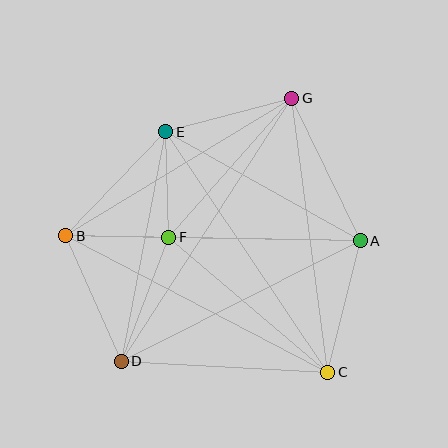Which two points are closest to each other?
Points B and F are closest to each other.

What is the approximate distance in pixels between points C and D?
The distance between C and D is approximately 207 pixels.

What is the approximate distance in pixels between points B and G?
The distance between B and G is approximately 264 pixels.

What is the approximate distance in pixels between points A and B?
The distance between A and B is approximately 294 pixels.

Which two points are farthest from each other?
Points D and G are farthest from each other.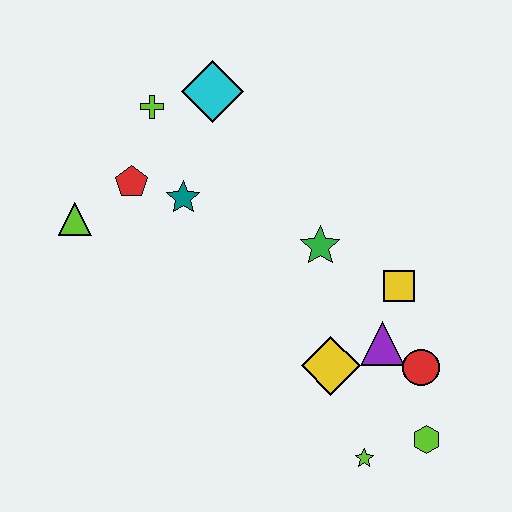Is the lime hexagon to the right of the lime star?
Yes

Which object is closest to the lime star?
The lime hexagon is closest to the lime star.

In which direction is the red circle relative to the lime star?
The red circle is above the lime star.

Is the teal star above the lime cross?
No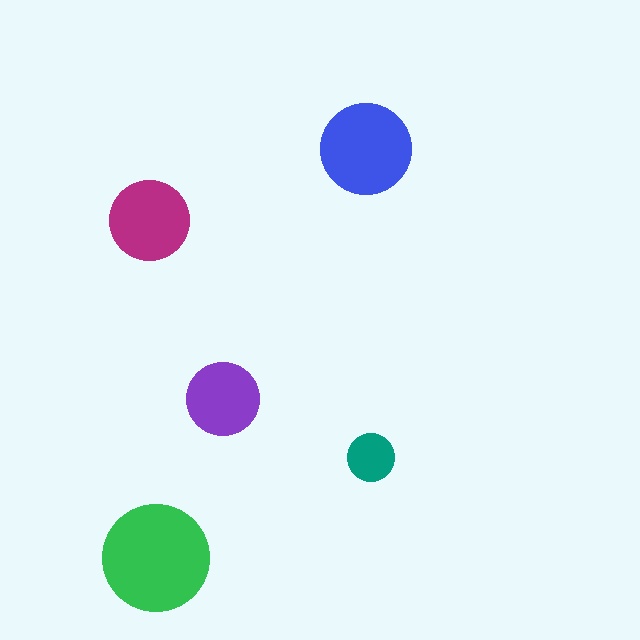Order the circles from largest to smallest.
the green one, the blue one, the magenta one, the purple one, the teal one.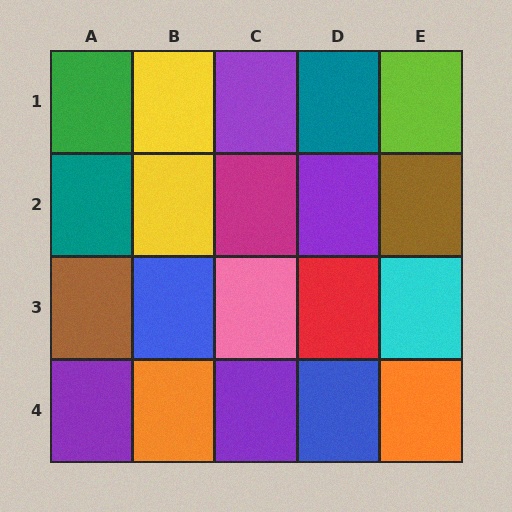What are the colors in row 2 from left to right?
Teal, yellow, magenta, purple, brown.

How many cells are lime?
1 cell is lime.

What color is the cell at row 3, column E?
Cyan.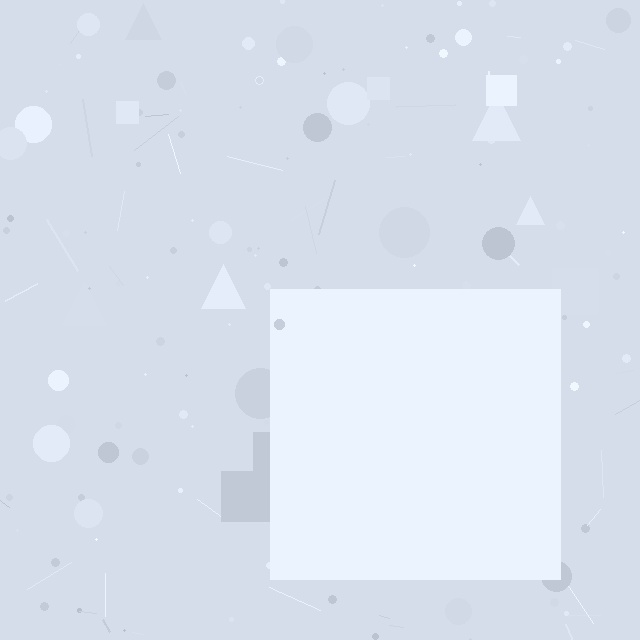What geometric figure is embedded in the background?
A square is embedded in the background.